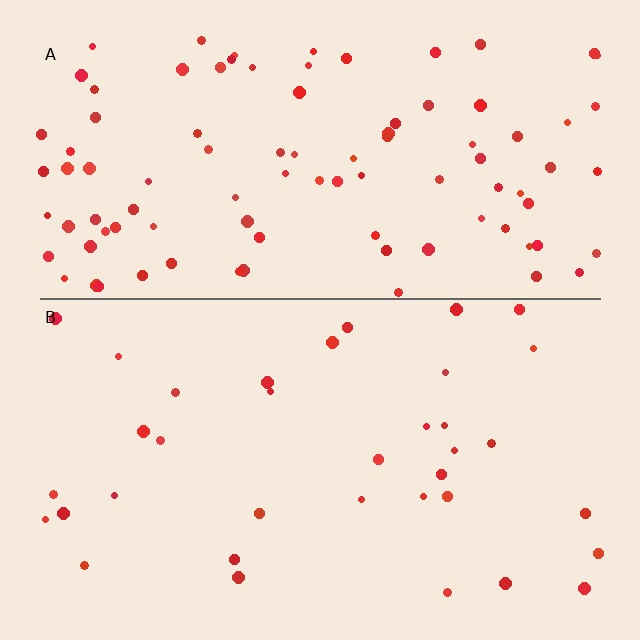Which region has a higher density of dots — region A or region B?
A (the top).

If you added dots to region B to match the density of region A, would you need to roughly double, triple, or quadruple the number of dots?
Approximately triple.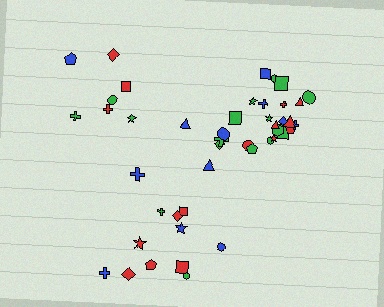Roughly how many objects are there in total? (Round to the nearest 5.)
Roughly 45 objects in total.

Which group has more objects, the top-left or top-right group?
The top-right group.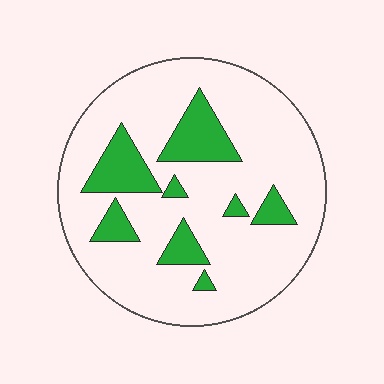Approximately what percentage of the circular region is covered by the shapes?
Approximately 20%.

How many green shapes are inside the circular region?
8.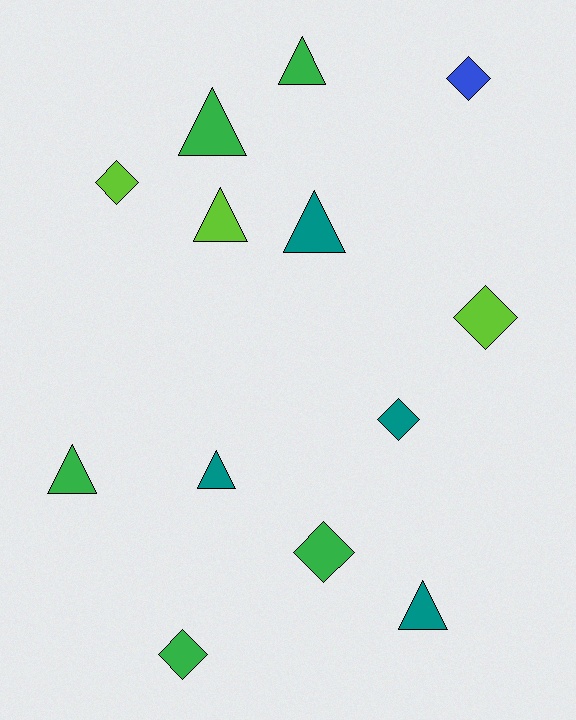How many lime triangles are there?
There is 1 lime triangle.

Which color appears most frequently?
Green, with 5 objects.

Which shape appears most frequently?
Triangle, with 7 objects.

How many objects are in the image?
There are 13 objects.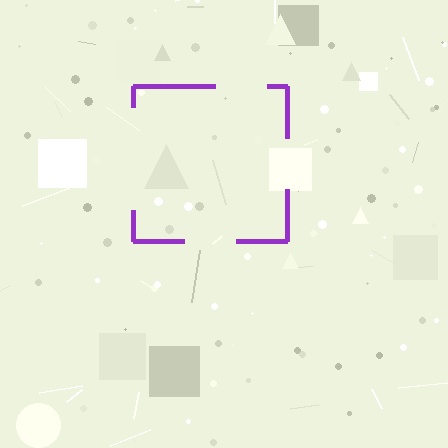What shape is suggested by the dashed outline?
The dashed outline suggests a square.